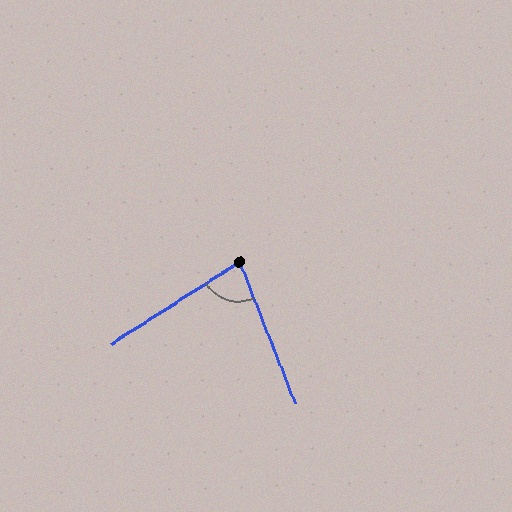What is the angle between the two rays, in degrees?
Approximately 79 degrees.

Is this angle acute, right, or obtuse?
It is acute.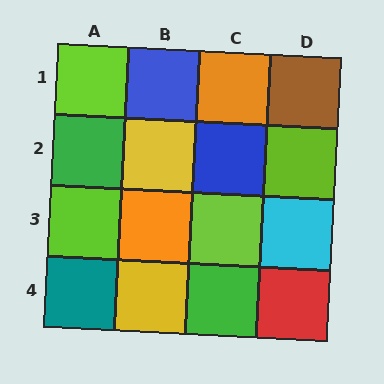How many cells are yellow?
2 cells are yellow.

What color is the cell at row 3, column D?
Cyan.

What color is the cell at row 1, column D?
Brown.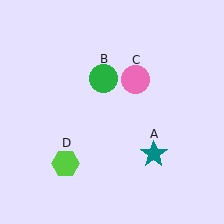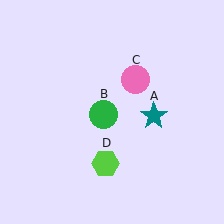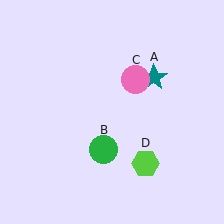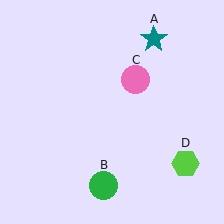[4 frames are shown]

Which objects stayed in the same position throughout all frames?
Pink circle (object C) remained stationary.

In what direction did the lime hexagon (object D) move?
The lime hexagon (object D) moved right.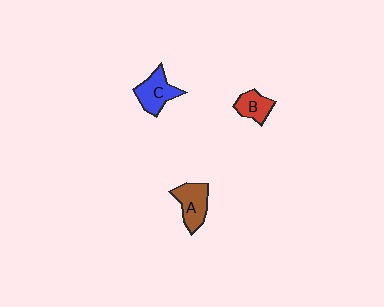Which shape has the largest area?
Shape C (blue).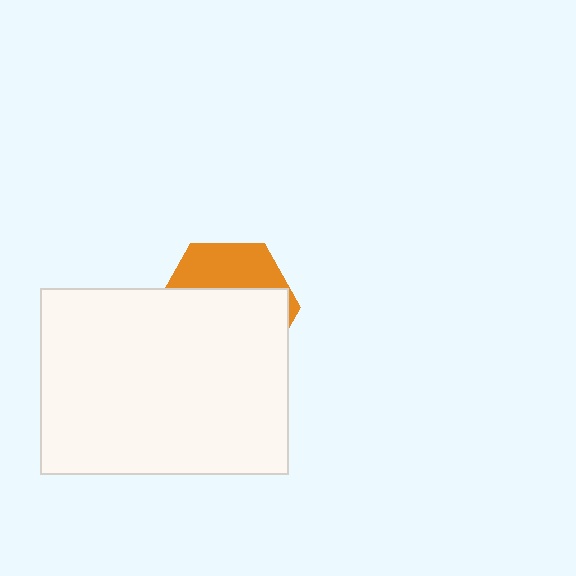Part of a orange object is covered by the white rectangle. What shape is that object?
It is a hexagon.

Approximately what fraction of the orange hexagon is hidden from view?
Roughly 67% of the orange hexagon is hidden behind the white rectangle.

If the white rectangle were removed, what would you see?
You would see the complete orange hexagon.